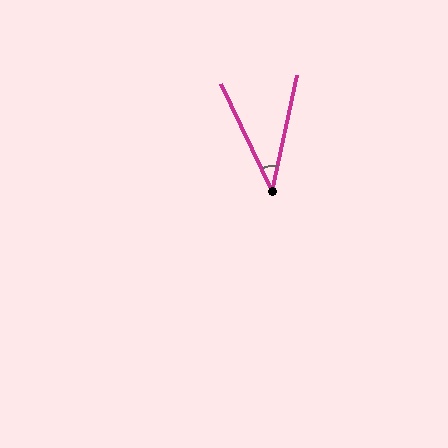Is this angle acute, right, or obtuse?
It is acute.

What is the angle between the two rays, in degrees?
Approximately 37 degrees.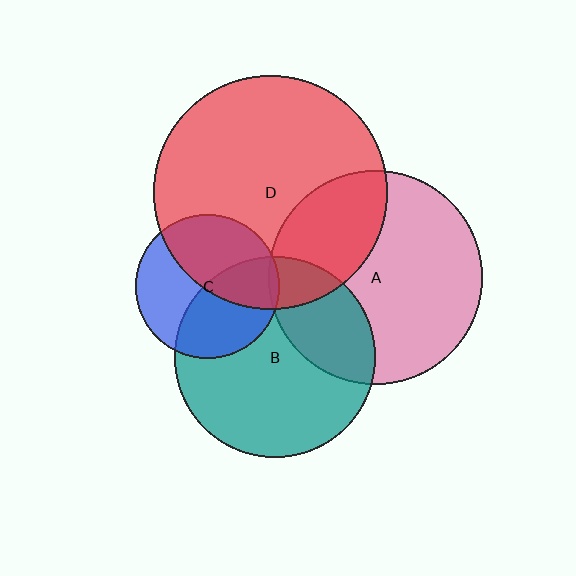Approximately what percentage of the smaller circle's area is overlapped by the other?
Approximately 45%.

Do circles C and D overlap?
Yes.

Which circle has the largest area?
Circle D (red).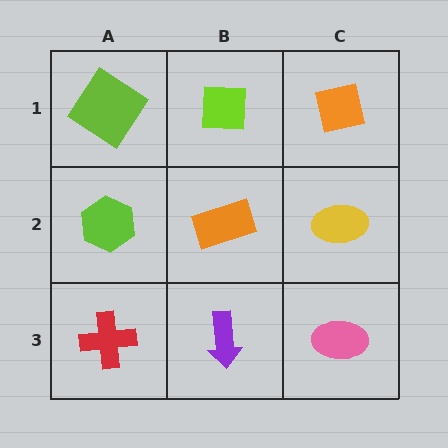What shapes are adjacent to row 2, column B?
A lime square (row 1, column B), a purple arrow (row 3, column B), a lime hexagon (row 2, column A), a yellow ellipse (row 2, column C).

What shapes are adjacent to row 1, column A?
A lime hexagon (row 2, column A), a lime square (row 1, column B).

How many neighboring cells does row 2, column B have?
4.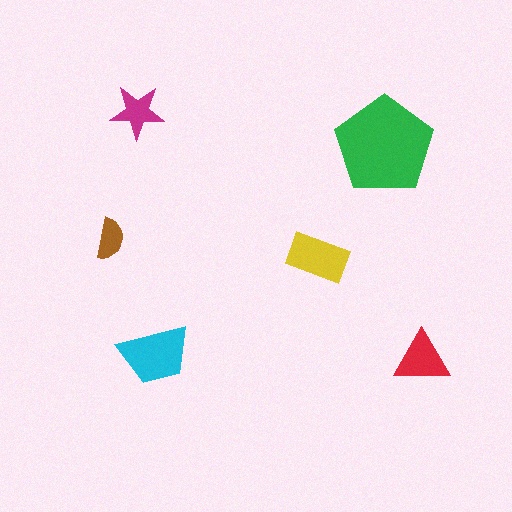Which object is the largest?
The green pentagon.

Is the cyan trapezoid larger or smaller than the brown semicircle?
Larger.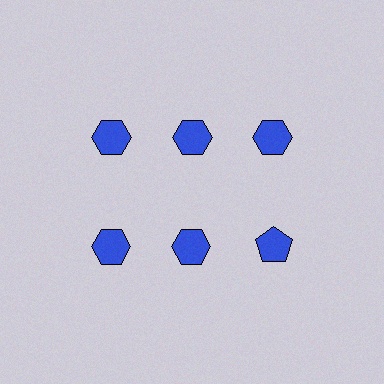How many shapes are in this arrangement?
There are 6 shapes arranged in a grid pattern.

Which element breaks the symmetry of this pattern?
The blue pentagon in the second row, center column breaks the symmetry. All other shapes are blue hexagons.